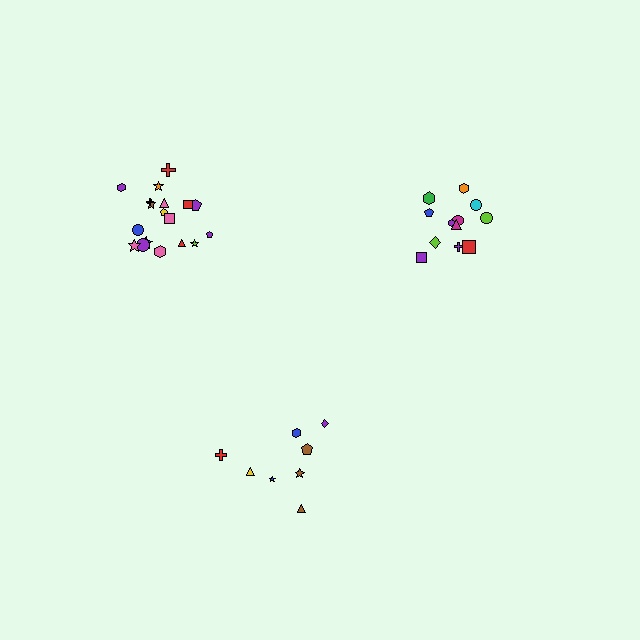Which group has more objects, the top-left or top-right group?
The top-left group.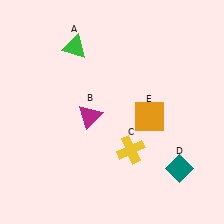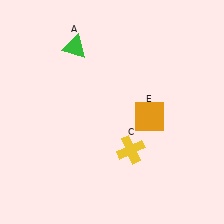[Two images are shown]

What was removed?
The magenta triangle (B), the teal diamond (D) were removed in Image 2.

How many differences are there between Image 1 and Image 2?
There are 2 differences between the two images.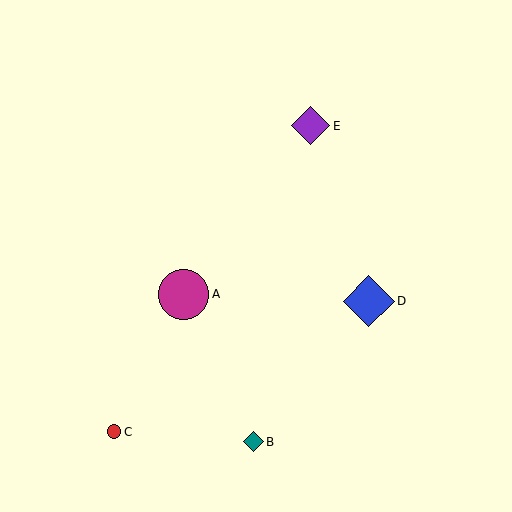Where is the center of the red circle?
The center of the red circle is at (114, 432).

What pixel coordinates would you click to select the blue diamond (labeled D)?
Click at (369, 301) to select the blue diamond D.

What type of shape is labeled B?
Shape B is a teal diamond.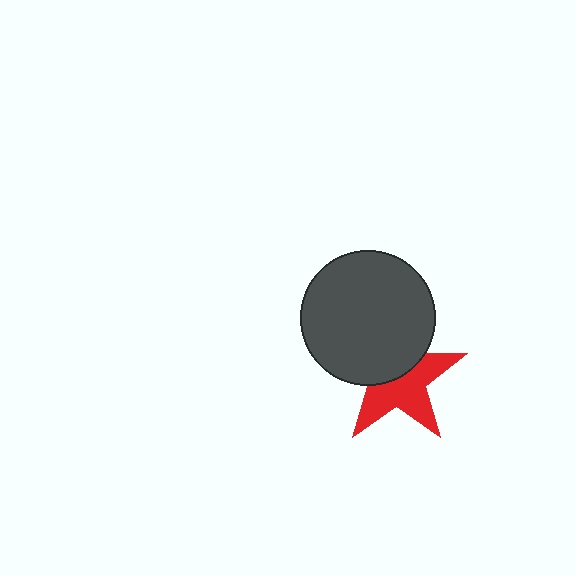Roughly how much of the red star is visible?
About half of it is visible (roughly 55%).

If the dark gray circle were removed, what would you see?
You would see the complete red star.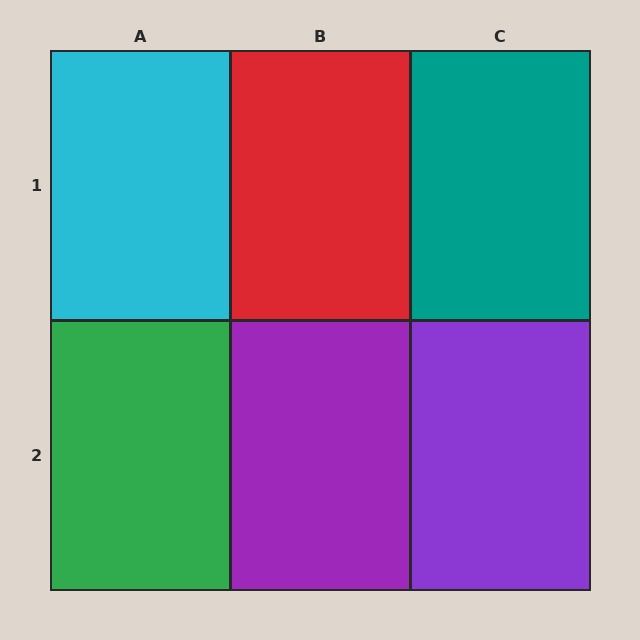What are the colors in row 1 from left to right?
Cyan, red, teal.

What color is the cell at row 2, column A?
Green.